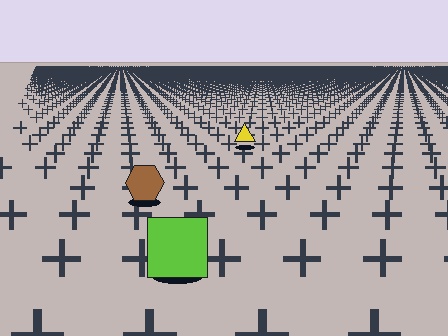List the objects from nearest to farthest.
From nearest to farthest: the lime square, the brown hexagon, the yellow triangle.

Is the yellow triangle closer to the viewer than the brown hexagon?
No. The brown hexagon is closer — you can tell from the texture gradient: the ground texture is coarser near it.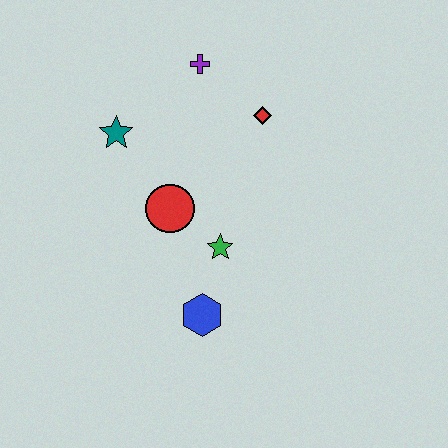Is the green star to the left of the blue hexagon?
No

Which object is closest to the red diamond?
The purple cross is closest to the red diamond.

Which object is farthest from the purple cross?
The blue hexagon is farthest from the purple cross.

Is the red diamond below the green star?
No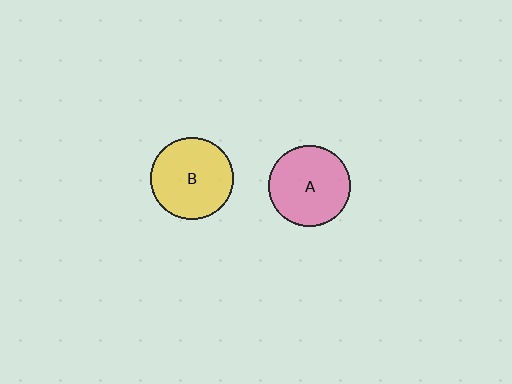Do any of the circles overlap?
No, none of the circles overlap.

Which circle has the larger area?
Circle B (yellow).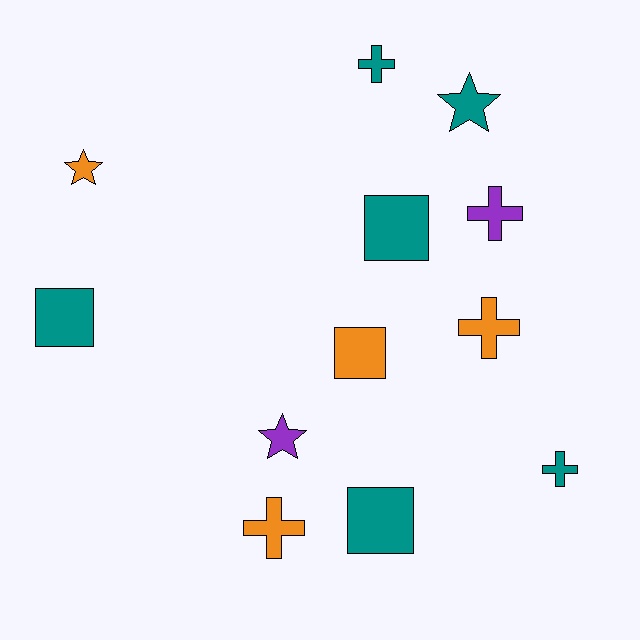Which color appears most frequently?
Teal, with 6 objects.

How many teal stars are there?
There is 1 teal star.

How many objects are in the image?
There are 12 objects.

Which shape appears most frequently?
Cross, with 5 objects.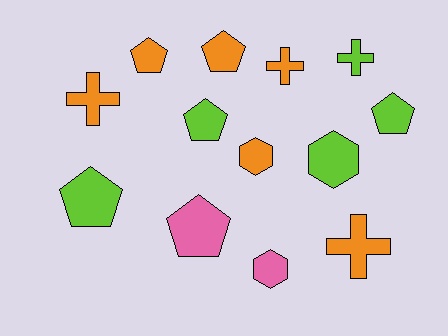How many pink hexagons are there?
There is 1 pink hexagon.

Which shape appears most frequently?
Pentagon, with 6 objects.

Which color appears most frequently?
Orange, with 6 objects.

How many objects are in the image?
There are 13 objects.